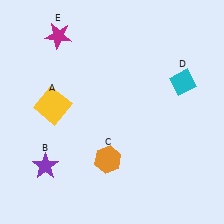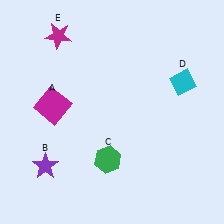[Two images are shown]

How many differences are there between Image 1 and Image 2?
There are 2 differences between the two images.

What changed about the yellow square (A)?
In Image 1, A is yellow. In Image 2, it changed to magenta.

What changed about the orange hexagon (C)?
In Image 1, C is orange. In Image 2, it changed to green.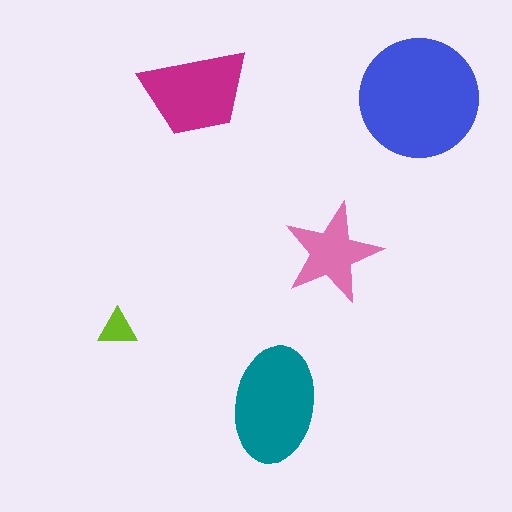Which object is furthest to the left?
The lime triangle is leftmost.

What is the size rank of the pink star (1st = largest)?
4th.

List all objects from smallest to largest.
The lime triangle, the pink star, the magenta trapezoid, the teal ellipse, the blue circle.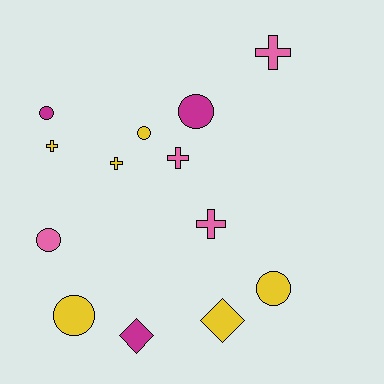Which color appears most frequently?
Yellow, with 6 objects.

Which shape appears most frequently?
Circle, with 6 objects.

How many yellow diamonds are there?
There is 1 yellow diamond.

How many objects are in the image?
There are 13 objects.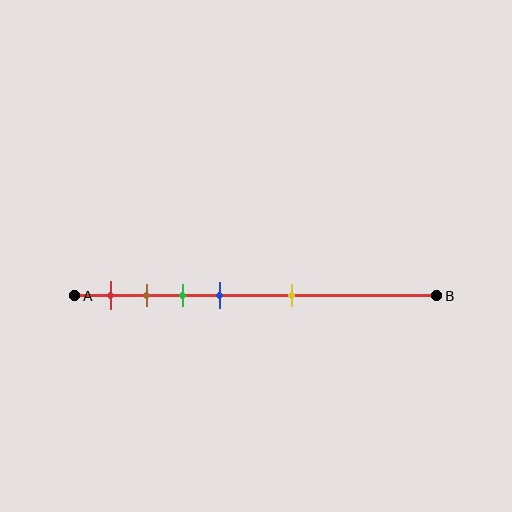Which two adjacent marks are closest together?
The brown and green marks are the closest adjacent pair.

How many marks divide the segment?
There are 5 marks dividing the segment.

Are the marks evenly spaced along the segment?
No, the marks are not evenly spaced.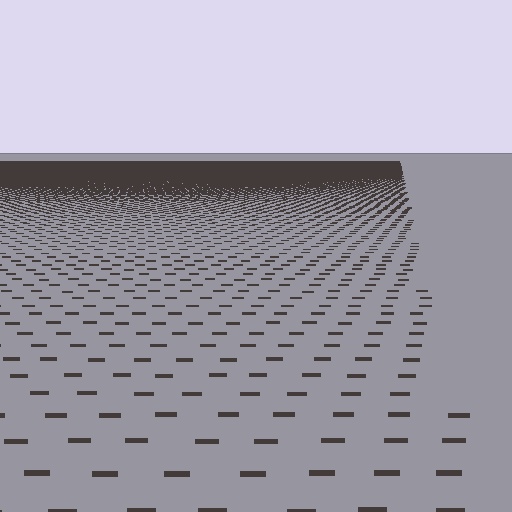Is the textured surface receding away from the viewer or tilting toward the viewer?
The surface is receding away from the viewer. Texture elements get smaller and denser toward the top.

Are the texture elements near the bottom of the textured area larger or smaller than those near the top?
Larger. Near the bottom, elements are closer to the viewer and appear at a bigger on-screen size.